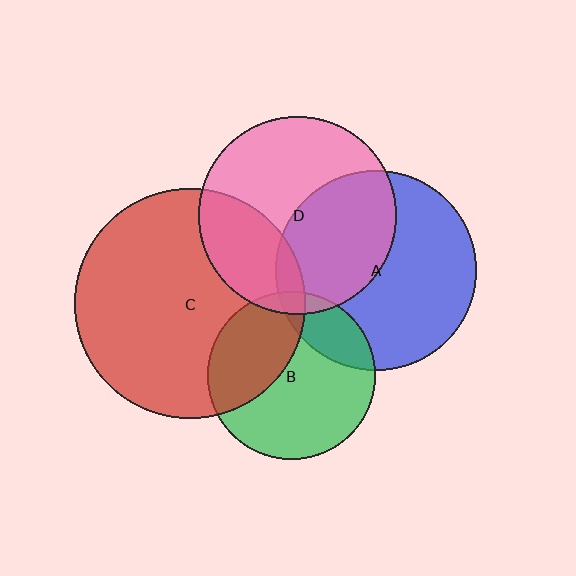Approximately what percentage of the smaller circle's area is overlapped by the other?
Approximately 40%.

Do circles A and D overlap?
Yes.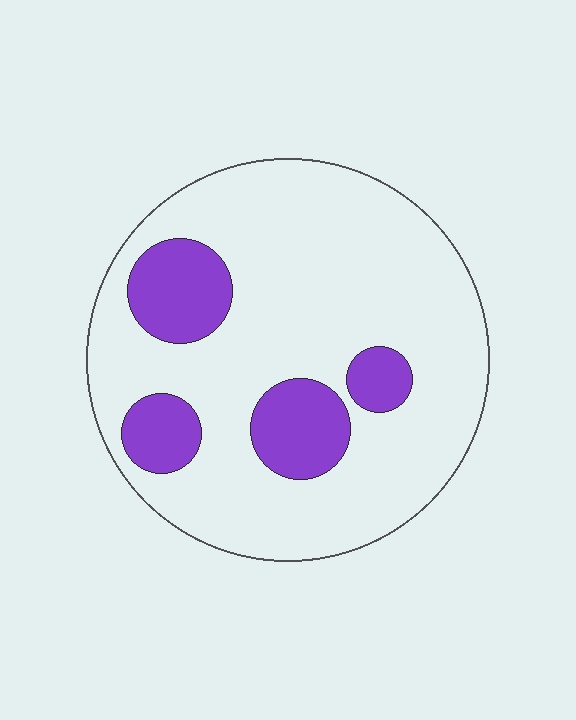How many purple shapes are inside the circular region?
4.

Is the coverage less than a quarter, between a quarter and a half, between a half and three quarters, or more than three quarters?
Less than a quarter.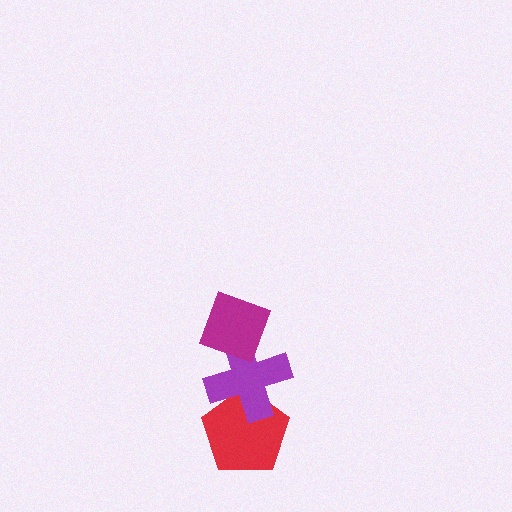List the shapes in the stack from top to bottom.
From top to bottom: the magenta diamond, the purple cross, the red pentagon.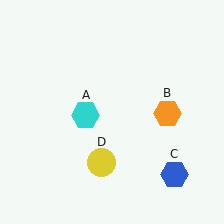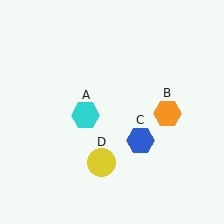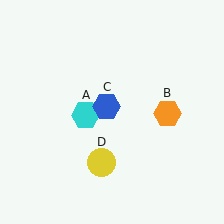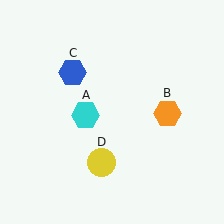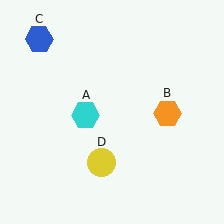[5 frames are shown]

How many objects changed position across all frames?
1 object changed position: blue hexagon (object C).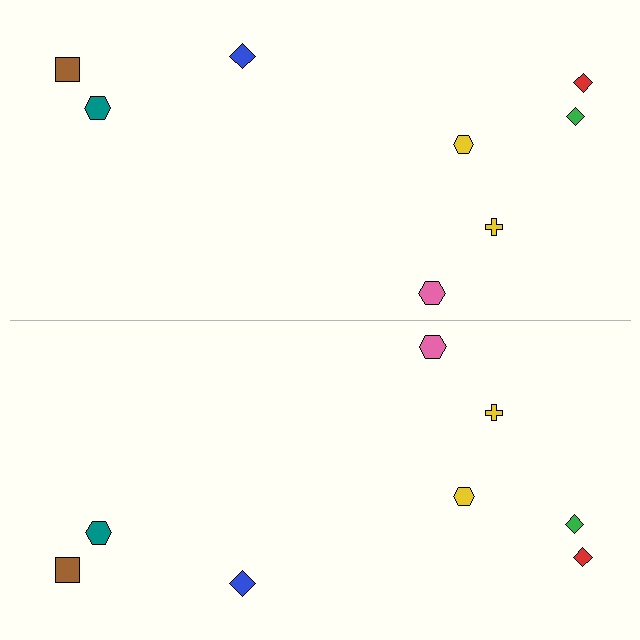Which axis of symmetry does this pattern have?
The pattern has a horizontal axis of symmetry running through the center of the image.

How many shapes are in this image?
There are 16 shapes in this image.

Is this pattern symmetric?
Yes, this pattern has bilateral (reflection) symmetry.